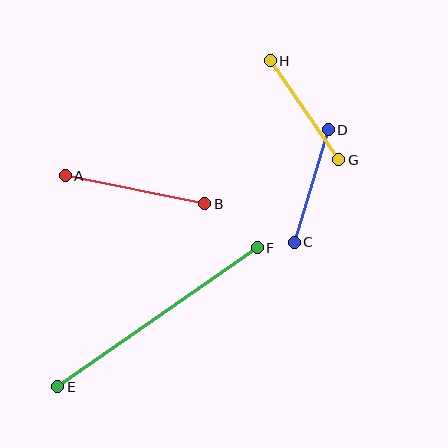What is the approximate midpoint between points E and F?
The midpoint is at approximately (157, 317) pixels.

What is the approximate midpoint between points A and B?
The midpoint is at approximately (135, 190) pixels.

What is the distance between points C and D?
The distance is approximately 118 pixels.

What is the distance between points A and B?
The distance is approximately 142 pixels.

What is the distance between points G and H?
The distance is approximately 121 pixels.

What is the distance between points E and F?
The distance is approximately 243 pixels.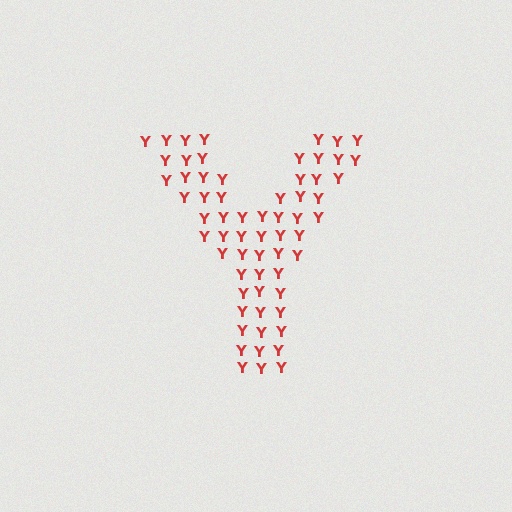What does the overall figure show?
The overall figure shows the letter Y.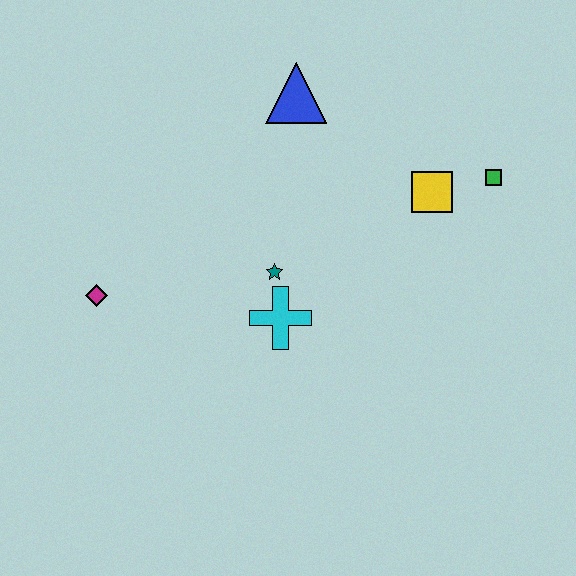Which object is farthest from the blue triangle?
The magenta diamond is farthest from the blue triangle.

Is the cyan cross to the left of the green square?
Yes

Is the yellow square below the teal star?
No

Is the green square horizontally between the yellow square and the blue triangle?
No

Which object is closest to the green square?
The yellow square is closest to the green square.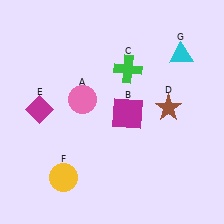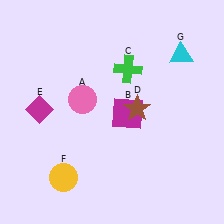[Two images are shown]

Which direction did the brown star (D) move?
The brown star (D) moved left.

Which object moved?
The brown star (D) moved left.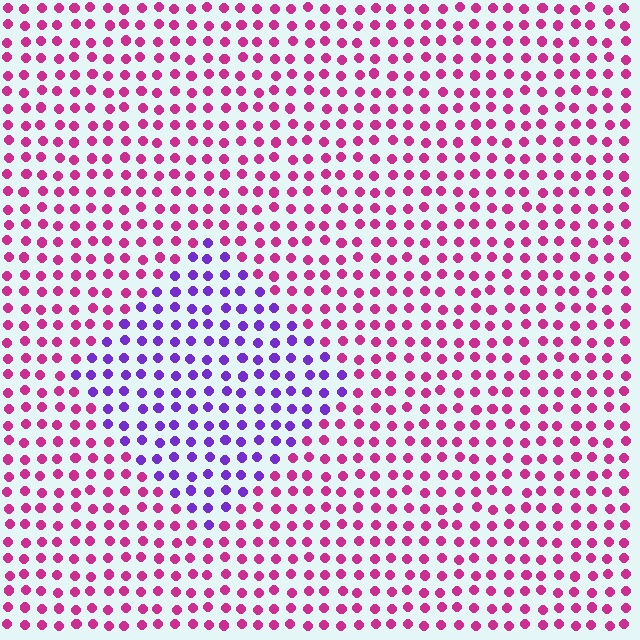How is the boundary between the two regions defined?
The boundary is defined purely by a slight shift in hue (about 56 degrees). Spacing, size, and orientation are identical on both sides.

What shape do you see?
I see a diamond.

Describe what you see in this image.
The image is filled with small magenta elements in a uniform arrangement. A diamond-shaped region is visible where the elements are tinted to a slightly different hue, forming a subtle color boundary.